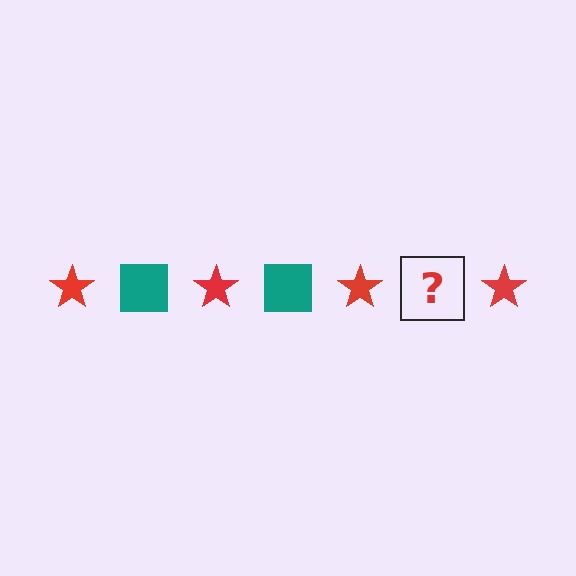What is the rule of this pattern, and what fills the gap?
The rule is that the pattern alternates between red star and teal square. The gap should be filled with a teal square.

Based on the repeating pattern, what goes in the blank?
The blank should be a teal square.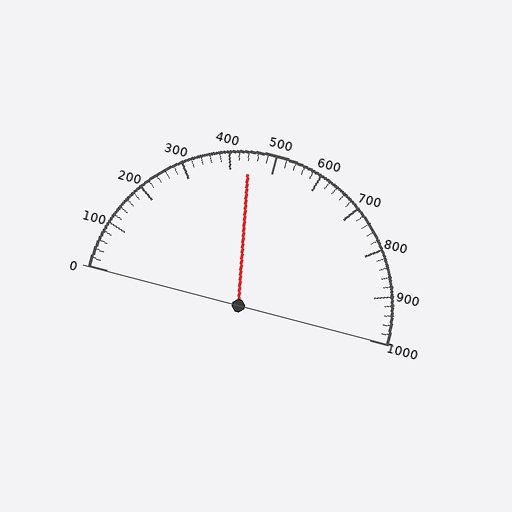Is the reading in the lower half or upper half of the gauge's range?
The reading is in the lower half of the range (0 to 1000).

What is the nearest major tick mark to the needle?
The nearest major tick mark is 400.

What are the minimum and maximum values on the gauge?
The gauge ranges from 0 to 1000.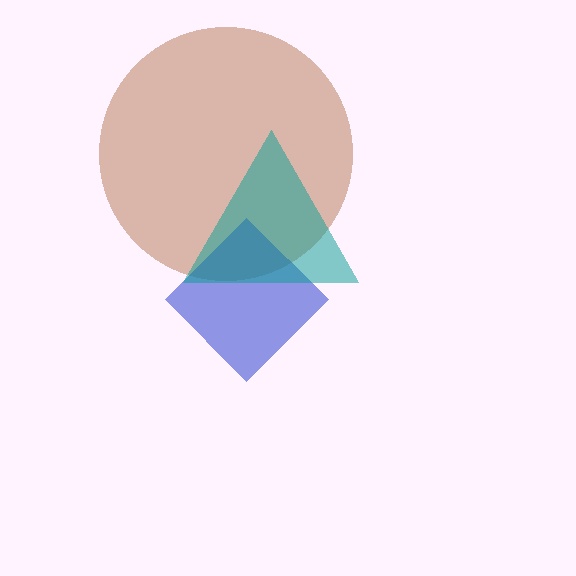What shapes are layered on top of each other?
The layered shapes are: a brown circle, a blue diamond, a teal triangle.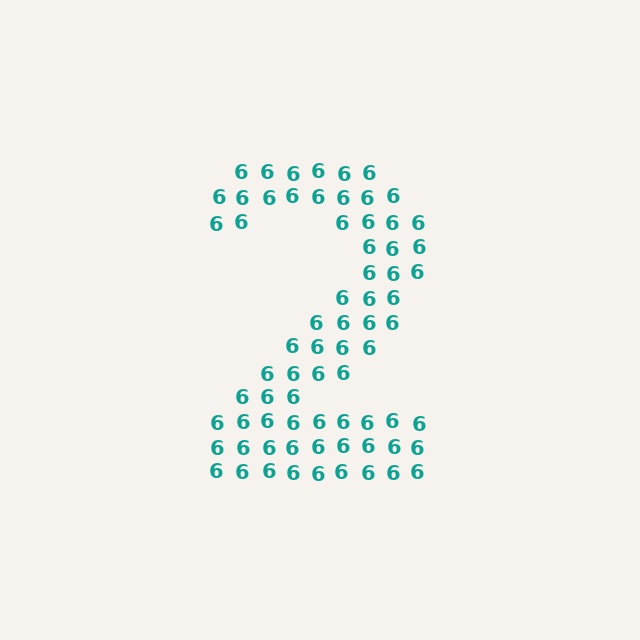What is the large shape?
The large shape is the digit 2.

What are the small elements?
The small elements are digit 6's.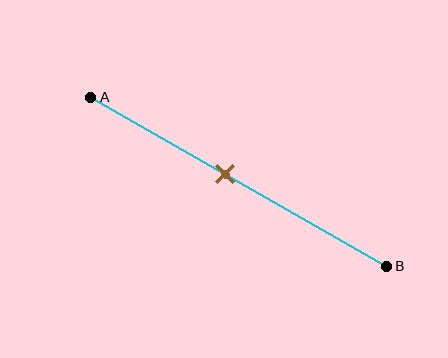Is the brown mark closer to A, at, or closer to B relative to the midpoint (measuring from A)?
The brown mark is closer to point A than the midpoint of segment AB.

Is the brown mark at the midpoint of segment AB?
No, the mark is at about 45% from A, not at the 50% midpoint.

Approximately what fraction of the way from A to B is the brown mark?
The brown mark is approximately 45% of the way from A to B.